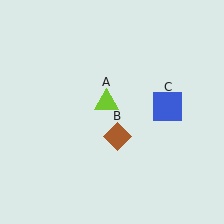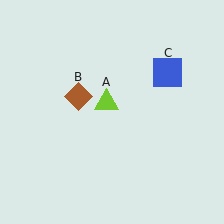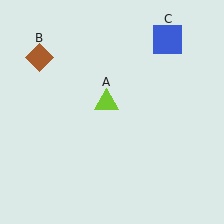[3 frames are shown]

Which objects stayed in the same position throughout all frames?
Lime triangle (object A) remained stationary.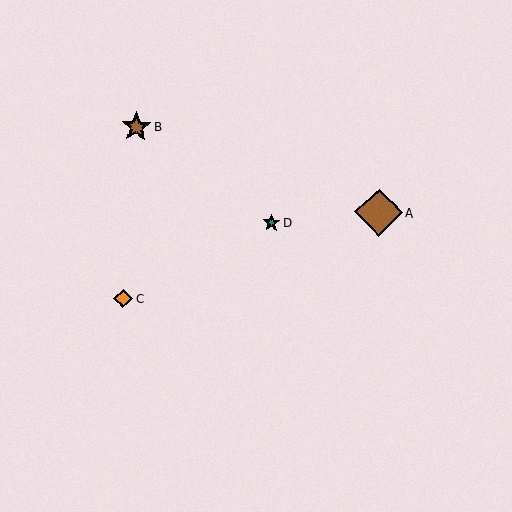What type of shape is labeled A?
Shape A is a brown diamond.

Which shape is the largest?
The brown diamond (labeled A) is the largest.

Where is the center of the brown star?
The center of the brown star is at (136, 127).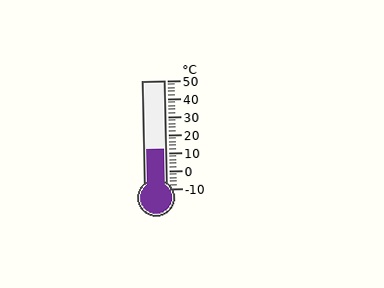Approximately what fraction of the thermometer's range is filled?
The thermometer is filled to approximately 35% of its range.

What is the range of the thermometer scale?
The thermometer scale ranges from -10°C to 50°C.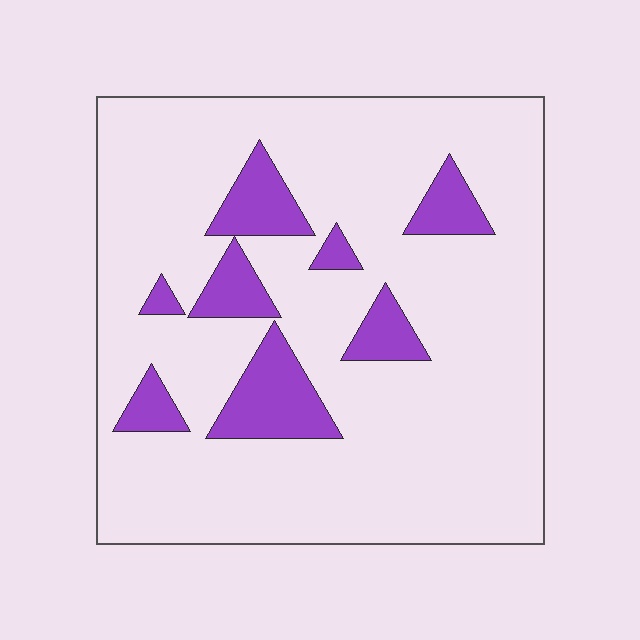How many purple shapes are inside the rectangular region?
8.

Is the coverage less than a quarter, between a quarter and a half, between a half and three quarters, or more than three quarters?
Less than a quarter.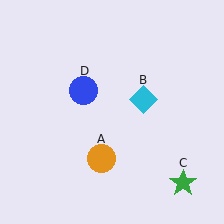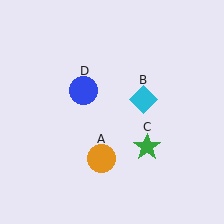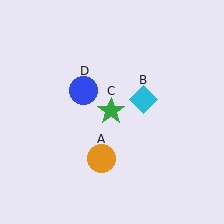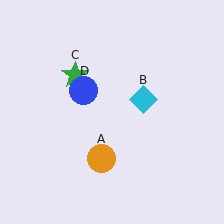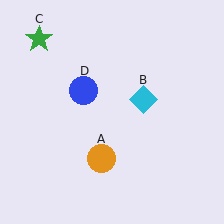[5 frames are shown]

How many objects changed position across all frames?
1 object changed position: green star (object C).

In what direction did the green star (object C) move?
The green star (object C) moved up and to the left.